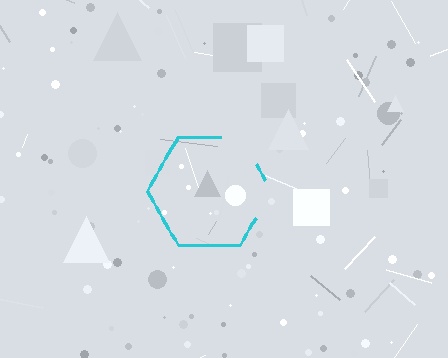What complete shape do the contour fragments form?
The contour fragments form a hexagon.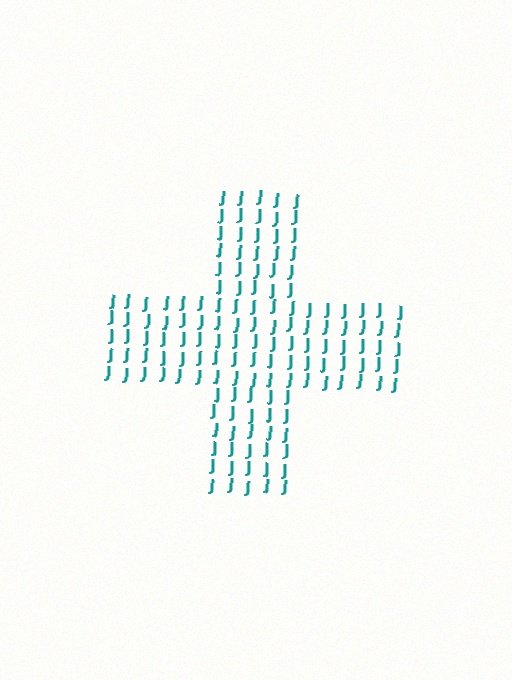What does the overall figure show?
The overall figure shows a cross.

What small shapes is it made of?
It is made of small letter J's.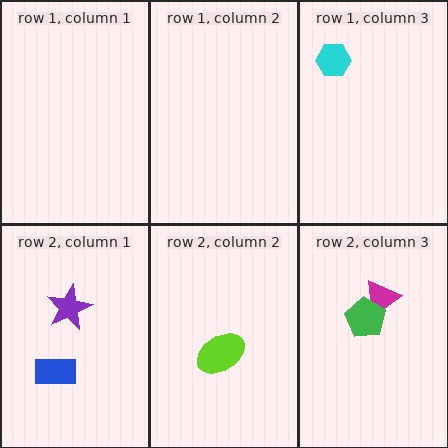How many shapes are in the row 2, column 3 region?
2.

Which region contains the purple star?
The row 2, column 1 region.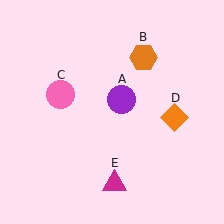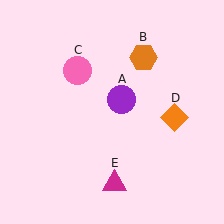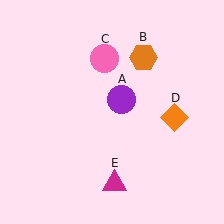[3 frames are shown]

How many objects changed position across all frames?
1 object changed position: pink circle (object C).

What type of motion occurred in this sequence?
The pink circle (object C) rotated clockwise around the center of the scene.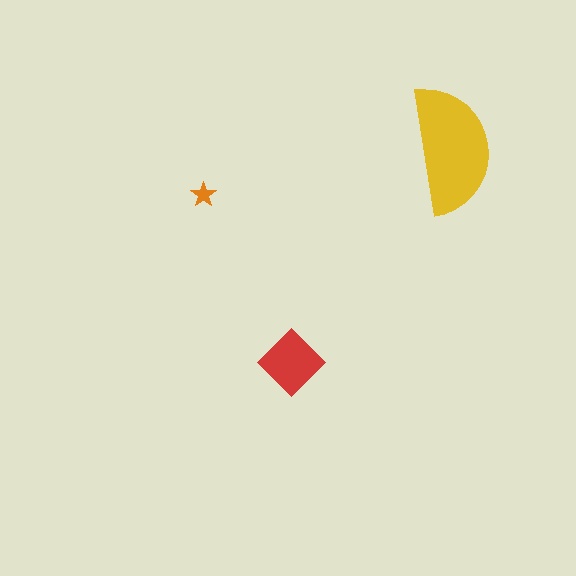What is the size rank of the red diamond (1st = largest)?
2nd.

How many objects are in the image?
There are 3 objects in the image.